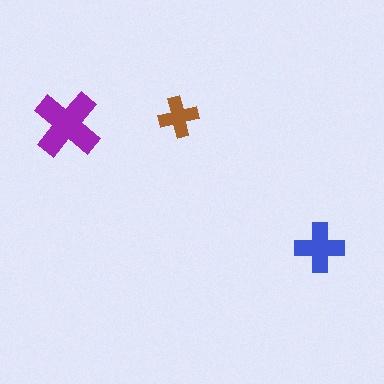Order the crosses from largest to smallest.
the purple one, the blue one, the brown one.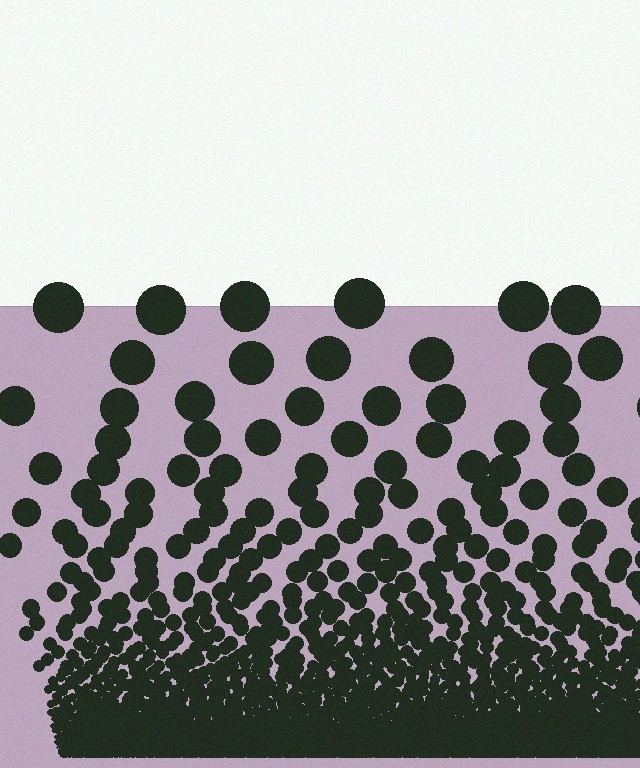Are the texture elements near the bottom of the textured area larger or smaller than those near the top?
Smaller. The gradient is inverted — elements near the bottom are smaller and denser.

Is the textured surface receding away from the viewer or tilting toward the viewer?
The surface appears to tilt toward the viewer. Texture elements get larger and sparser toward the top.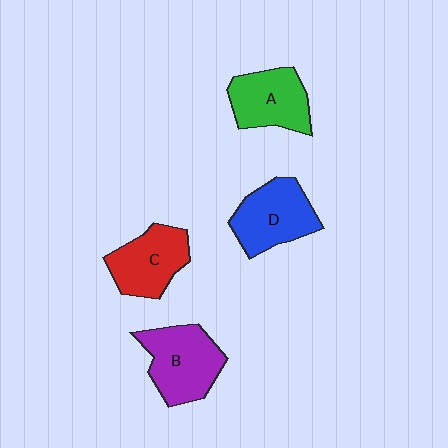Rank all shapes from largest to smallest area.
From largest to smallest: B (purple), D (blue), A (green), C (red).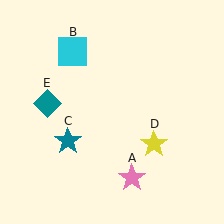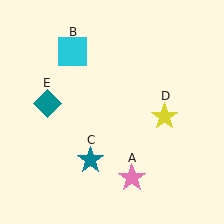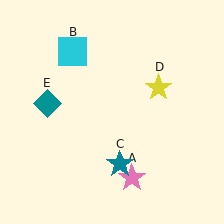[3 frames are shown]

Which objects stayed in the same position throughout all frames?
Pink star (object A) and cyan square (object B) and teal diamond (object E) remained stationary.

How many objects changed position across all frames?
2 objects changed position: teal star (object C), yellow star (object D).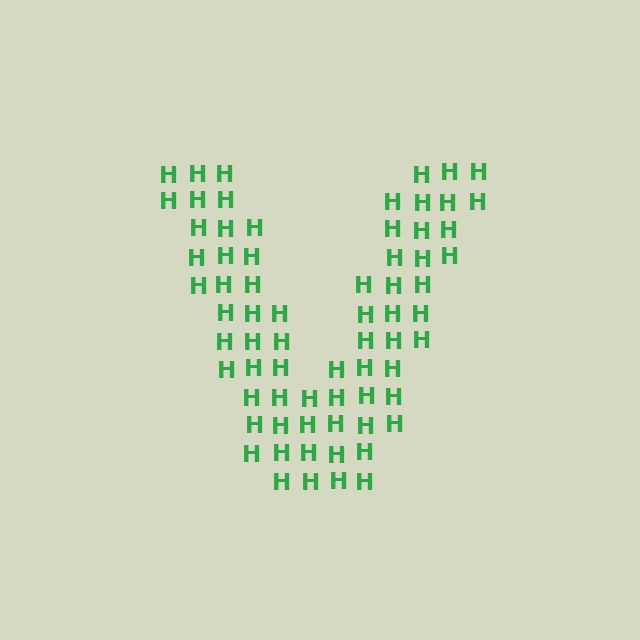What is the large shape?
The large shape is the letter V.